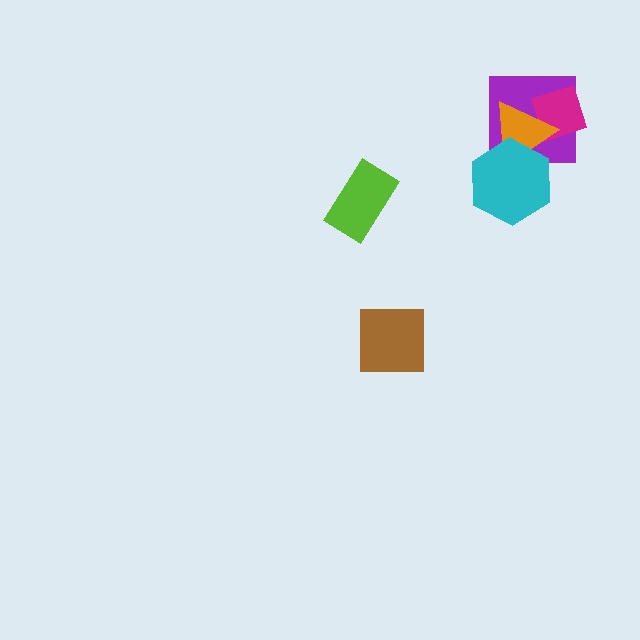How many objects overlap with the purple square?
3 objects overlap with the purple square.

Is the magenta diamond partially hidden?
Yes, it is partially covered by another shape.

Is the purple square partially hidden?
Yes, it is partially covered by another shape.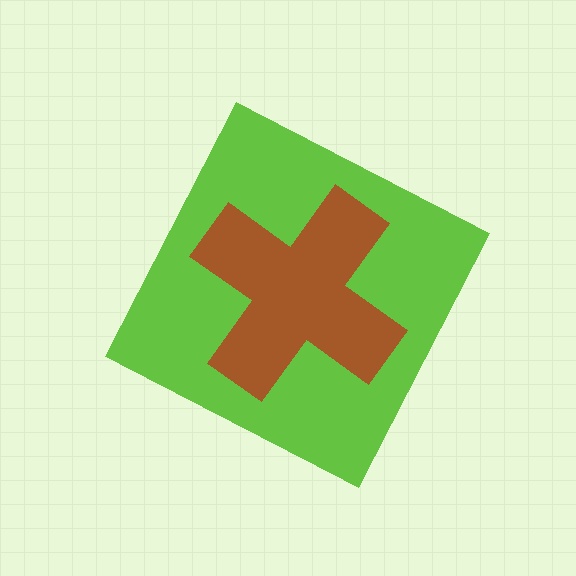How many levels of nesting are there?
2.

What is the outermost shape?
The lime diamond.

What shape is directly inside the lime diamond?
The brown cross.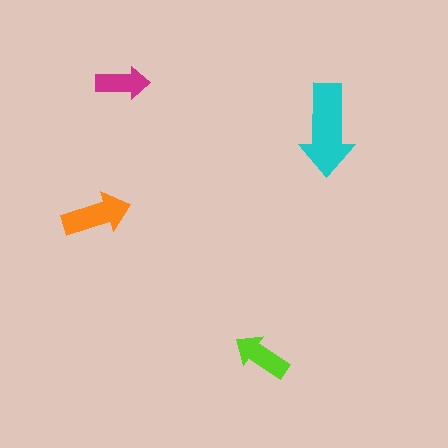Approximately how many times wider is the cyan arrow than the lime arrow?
About 1.5 times wider.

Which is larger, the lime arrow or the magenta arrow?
The lime one.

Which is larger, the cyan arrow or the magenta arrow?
The cyan one.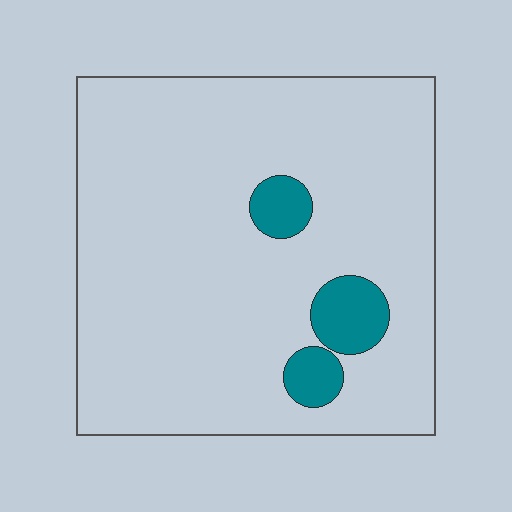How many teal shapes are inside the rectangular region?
3.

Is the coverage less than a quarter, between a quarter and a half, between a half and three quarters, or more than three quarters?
Less than a quarter.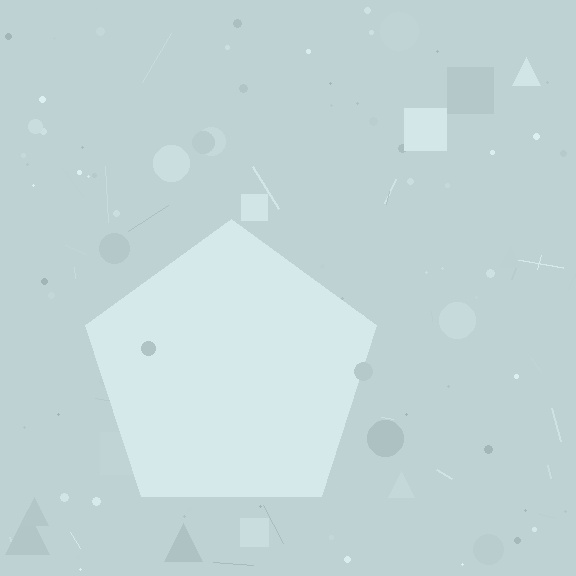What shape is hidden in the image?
A pentagon is hidden in the image.